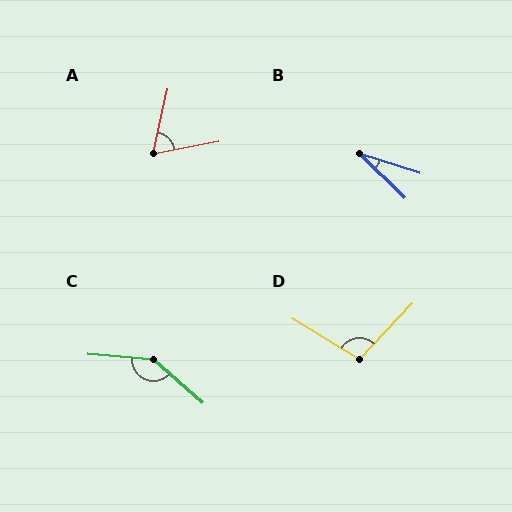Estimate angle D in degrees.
Approximately 102 degrees.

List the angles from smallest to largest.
B (27°), A (66°), D (102°), C (143°).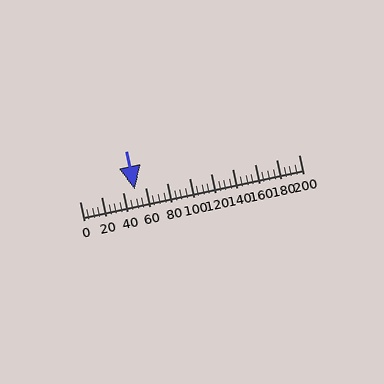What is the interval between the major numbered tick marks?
The major tick marks are spaced 20 units apart.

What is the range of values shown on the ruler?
The ruler shows values from 0 to 200.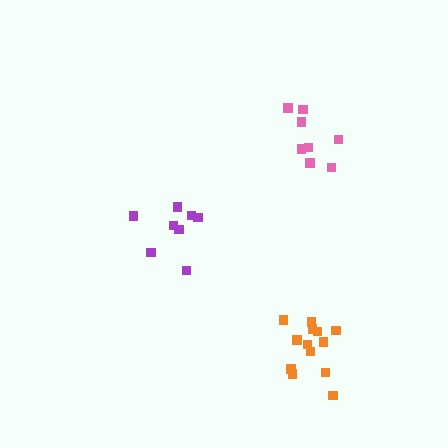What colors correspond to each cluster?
The clusters are colored: orange, purple, pink.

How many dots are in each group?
Group 1: 13 dots, Group 2: 8 dots, Group 3: 8 dots (29 total).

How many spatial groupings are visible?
There are 3 spatial groupings.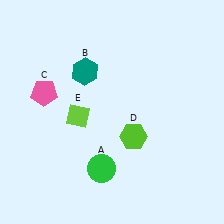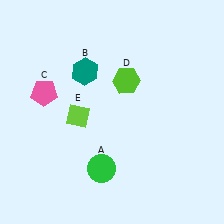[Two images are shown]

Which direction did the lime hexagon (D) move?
The lime hexagon (D) moved up.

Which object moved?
The lime hexagon (D) moved up.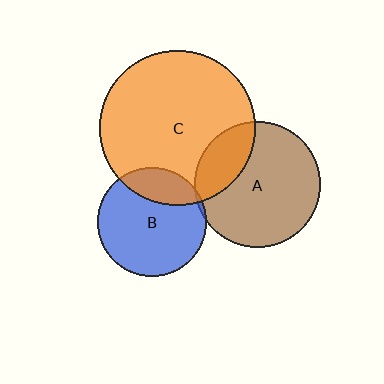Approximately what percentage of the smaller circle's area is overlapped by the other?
Approximately 5%.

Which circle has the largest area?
Circle C (orange).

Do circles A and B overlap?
Yes.